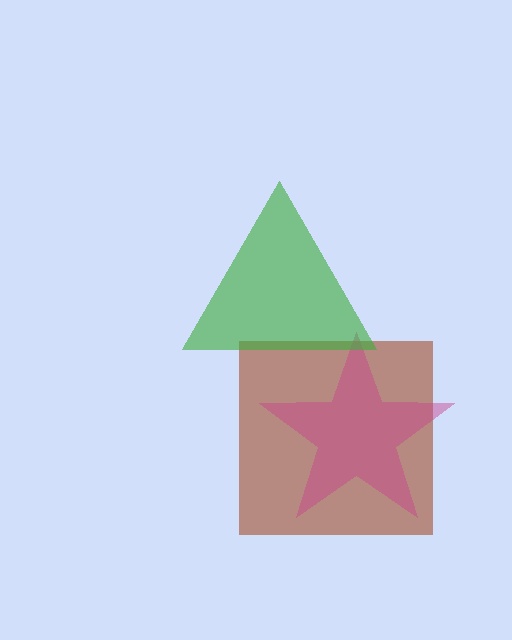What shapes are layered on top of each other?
The layered shapes are: a brown square, a magenta star, a green triangle.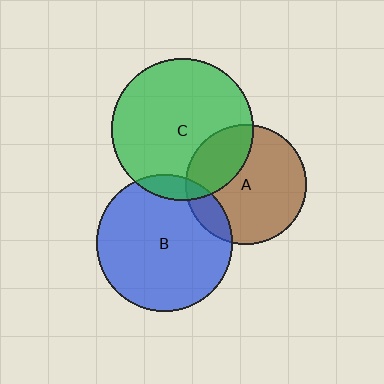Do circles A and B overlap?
Yes.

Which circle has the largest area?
Circle C (green).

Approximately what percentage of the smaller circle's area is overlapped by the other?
Approximately 15%.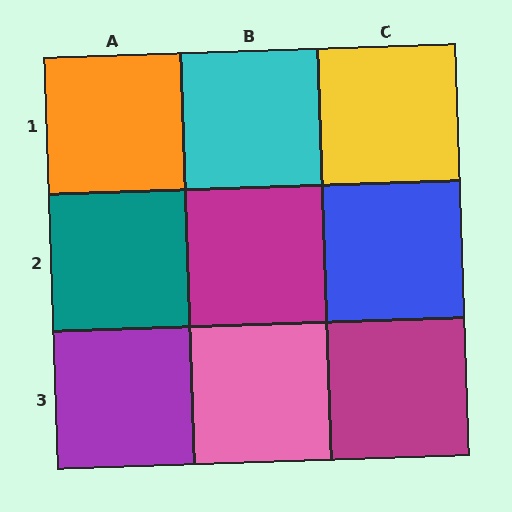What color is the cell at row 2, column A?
Teal.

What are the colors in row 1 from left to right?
Orange, cyan, yellow.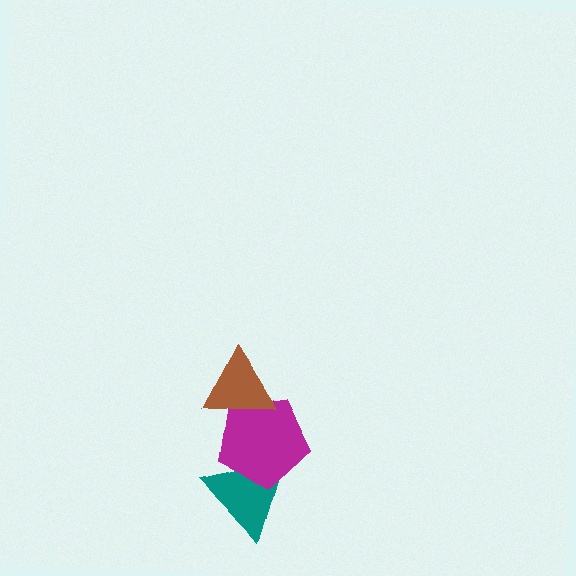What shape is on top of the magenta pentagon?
The brown triangle is on top of the magenta pentagon.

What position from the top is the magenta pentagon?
The magenta pentagon is 2nd from the top.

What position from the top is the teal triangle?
The teal triangle is 3rd from the top.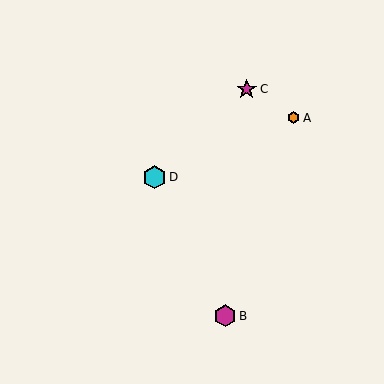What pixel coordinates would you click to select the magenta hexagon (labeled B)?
Click at (225, 316) to select the magenta hexagon B.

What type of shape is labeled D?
Shape D is a cyan hexagon.